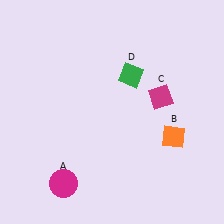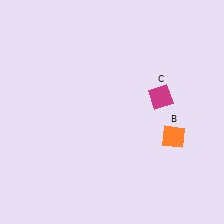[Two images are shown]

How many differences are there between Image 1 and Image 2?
There are 2 differences between the two images.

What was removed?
The green diamond (D), the magenta circle (A) were removed in Image 2.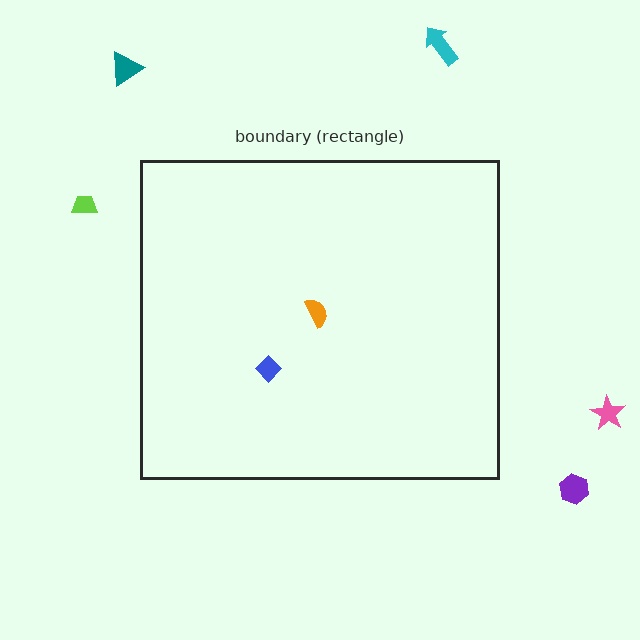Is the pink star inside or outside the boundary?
Outside.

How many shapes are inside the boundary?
2 inside, 5 outside.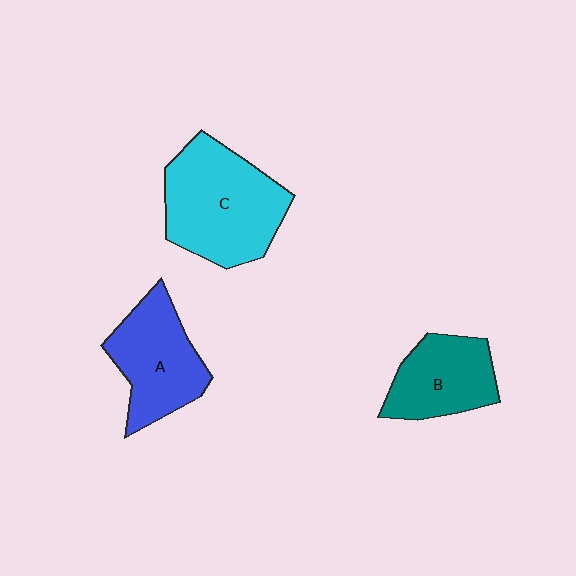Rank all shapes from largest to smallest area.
From largest to smallest: C (cyan), A (blue), B (teal).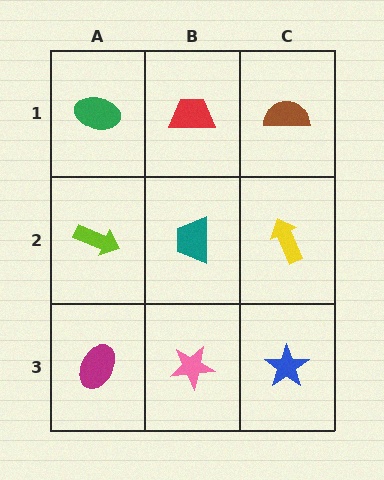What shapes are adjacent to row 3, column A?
A lime arrow (row 2, column A), a pink star (row 3, column B).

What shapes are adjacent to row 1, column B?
A teal trapezoid (row 2, column B), a green ellipse (row 1, column A), a brown semicircle (row 1, column C).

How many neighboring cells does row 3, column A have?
2.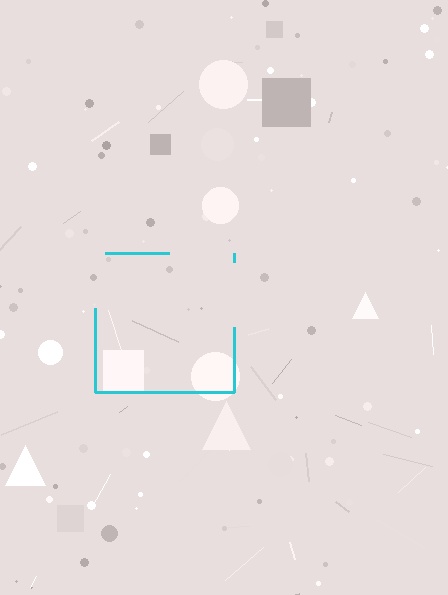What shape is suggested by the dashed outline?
The dashed outline suggests a square.